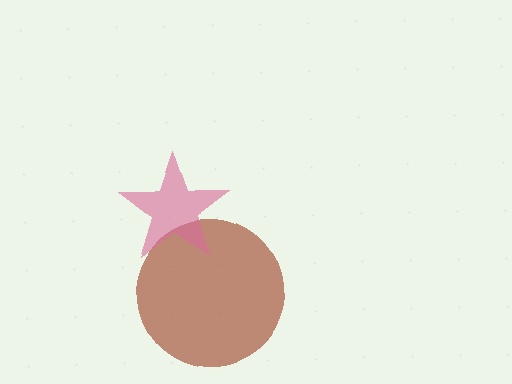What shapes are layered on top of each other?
The layered shapes are: a brown circle, a pink star.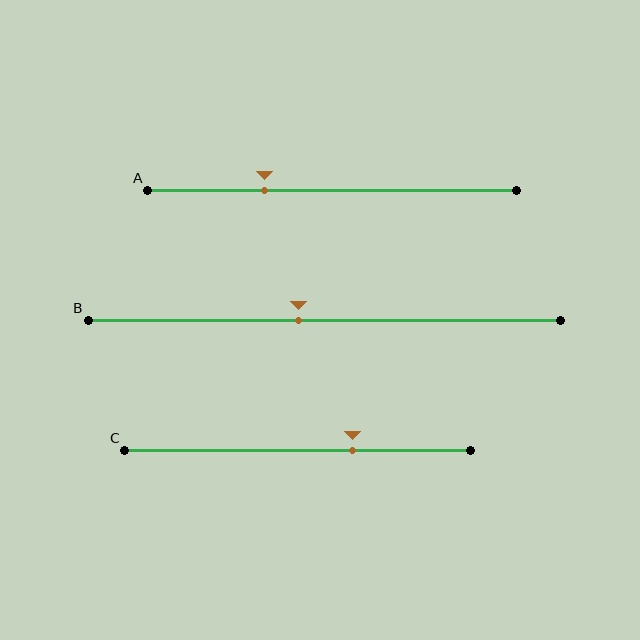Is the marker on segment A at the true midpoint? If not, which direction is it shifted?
No, the marker on segment A is shifted to the left by about 18% of the segment length.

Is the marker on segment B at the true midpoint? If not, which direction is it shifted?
No, the marker on segment B is shifted to the left by about 5% of the segment length.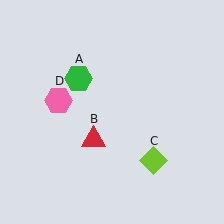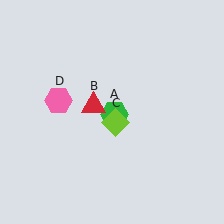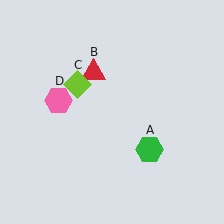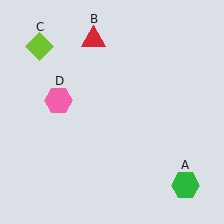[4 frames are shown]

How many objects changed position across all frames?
3 objects changed position: green hexagon (object A), red triangle (object B), lime diamond (object C).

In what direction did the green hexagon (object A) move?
The green hexagon (object A) moved down and to the right.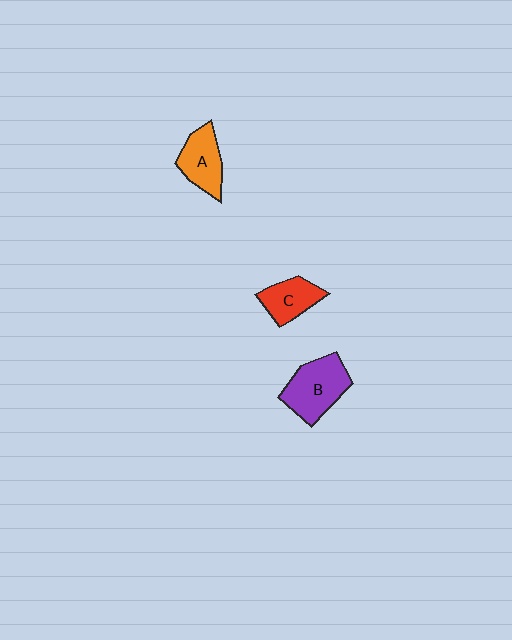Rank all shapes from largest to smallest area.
From largest to smallest: B (purple), A (orange), C (red).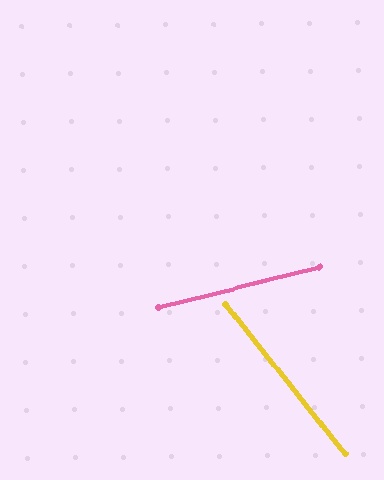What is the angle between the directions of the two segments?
Approximately 66 degrees.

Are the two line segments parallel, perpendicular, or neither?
Neither parallel nor perpendicular — they differ by about 66°.